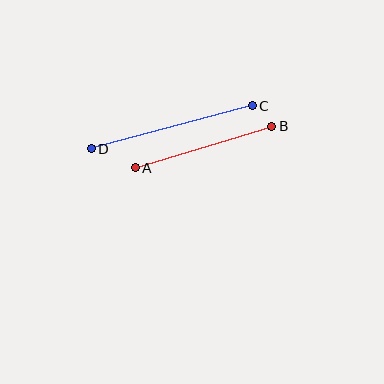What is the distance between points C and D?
The distance is approximately 167 pixels.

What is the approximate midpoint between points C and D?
The midpoint is at approximately (172, 127) pixels.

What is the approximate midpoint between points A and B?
The midpoint is at approximately (203, 147) pixels.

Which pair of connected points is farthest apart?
Points C and D are farthest apart.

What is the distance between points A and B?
The distance is approximately 143 pixels.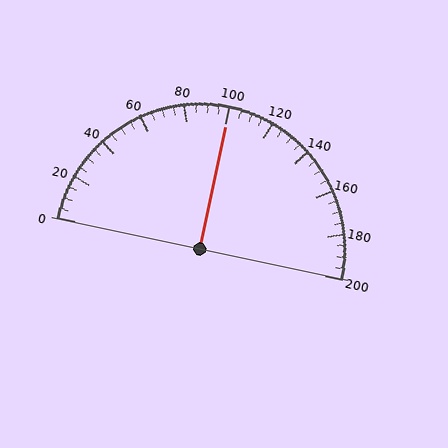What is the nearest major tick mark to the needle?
The nearest major tick mark is 100.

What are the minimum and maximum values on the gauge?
The gauge ranges from 0 to 200.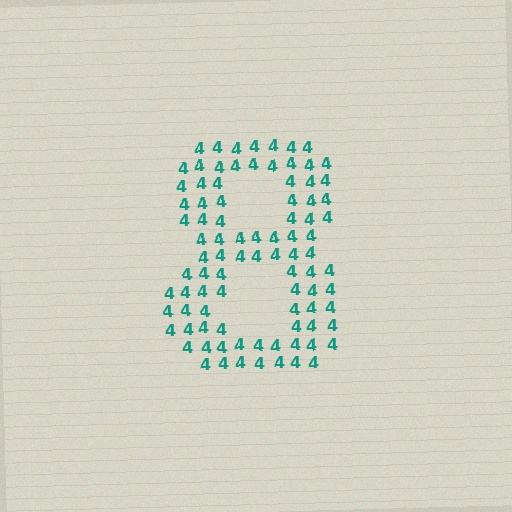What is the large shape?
The large shape is the digit 8.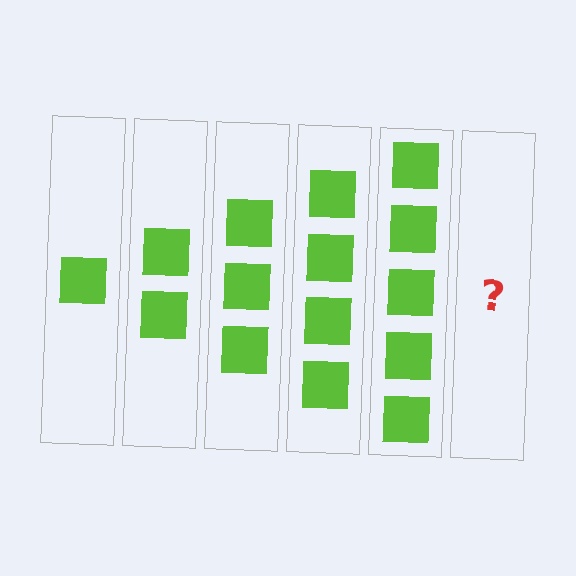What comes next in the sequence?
The next element should be 6 squares.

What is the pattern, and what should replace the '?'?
The pattern is that each step adds one more square. The '?' should be 6 squares.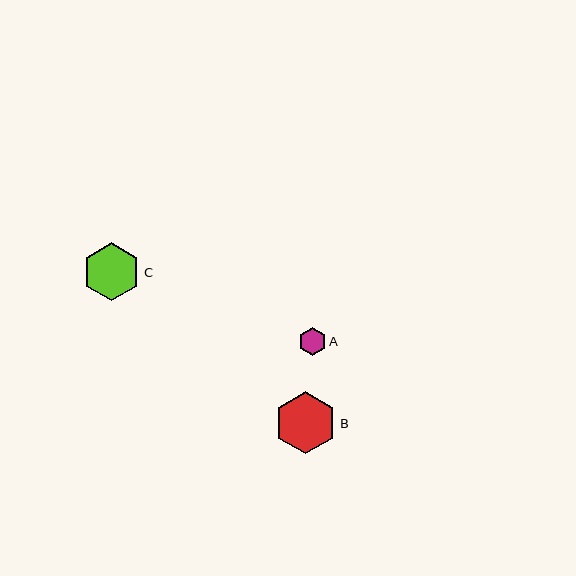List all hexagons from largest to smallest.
From largest to smallest: B, C, A.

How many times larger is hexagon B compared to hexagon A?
Hexagon B is approximately 2.2 times the size of hexagon A.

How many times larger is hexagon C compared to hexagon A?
Hexagon C is approximately 2.1 times the size of hexagon A.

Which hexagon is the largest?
Hexagon B is the largest with a size of approximately 62 pixels.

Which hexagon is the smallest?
Hexagon A is the smallest with a size of approximately 28 pixels.